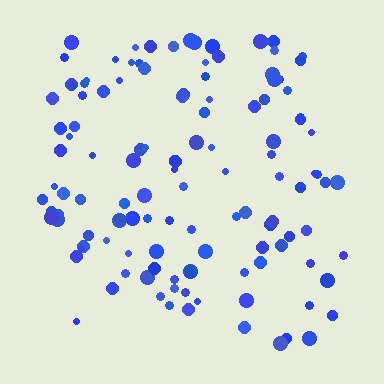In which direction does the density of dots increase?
From bottom to top, with the top side densest.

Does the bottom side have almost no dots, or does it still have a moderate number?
Still a moderate number, just noticeably fewer than the top.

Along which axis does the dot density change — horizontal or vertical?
Vertical.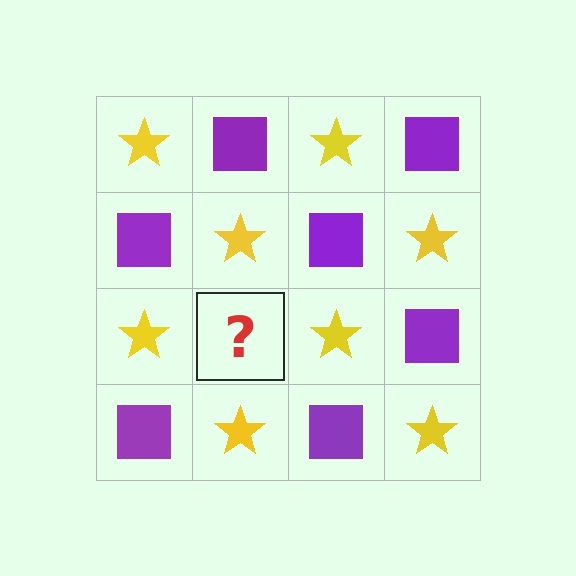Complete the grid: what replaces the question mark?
The question mark should be replaced with a purple square.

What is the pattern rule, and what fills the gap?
The rule is that it alternates yellow star and purple square in a checkerboard pattern. The gap should be filled with a purple square.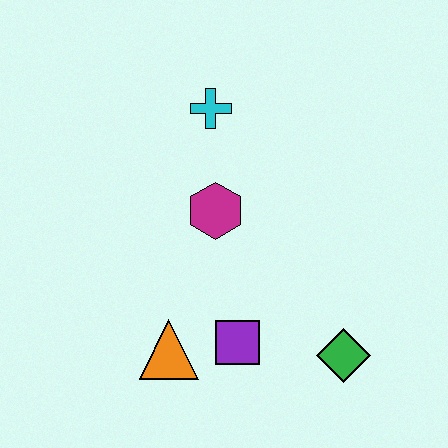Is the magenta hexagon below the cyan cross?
Yes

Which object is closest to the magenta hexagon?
The cyan cross is closest to the magenta hexagon.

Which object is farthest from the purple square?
The cyan cross is farthest from the purple square.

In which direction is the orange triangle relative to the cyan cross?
The orange triangle is below the cyan cross.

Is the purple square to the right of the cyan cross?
Yes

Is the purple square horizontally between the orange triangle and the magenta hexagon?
No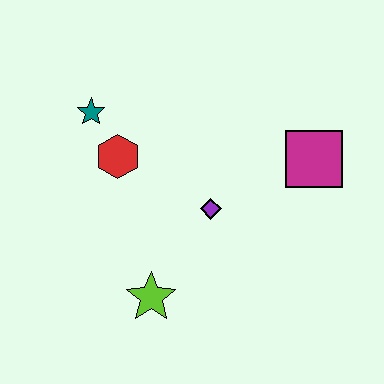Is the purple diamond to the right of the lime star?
Yes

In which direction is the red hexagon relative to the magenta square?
The red hexagon is to the left of the magenta square.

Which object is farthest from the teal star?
The magenta square is farthest from the teal star.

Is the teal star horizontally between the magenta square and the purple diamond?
No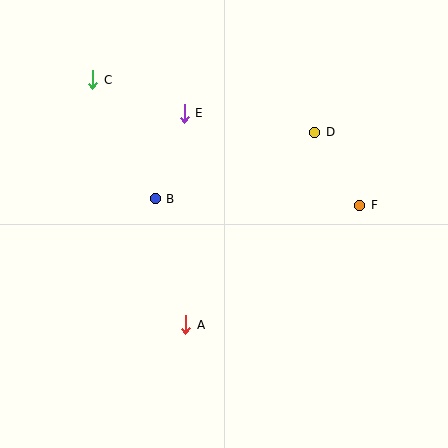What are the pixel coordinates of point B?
Point B is at (155, 199).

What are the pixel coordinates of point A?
Point A is at (186, 325).